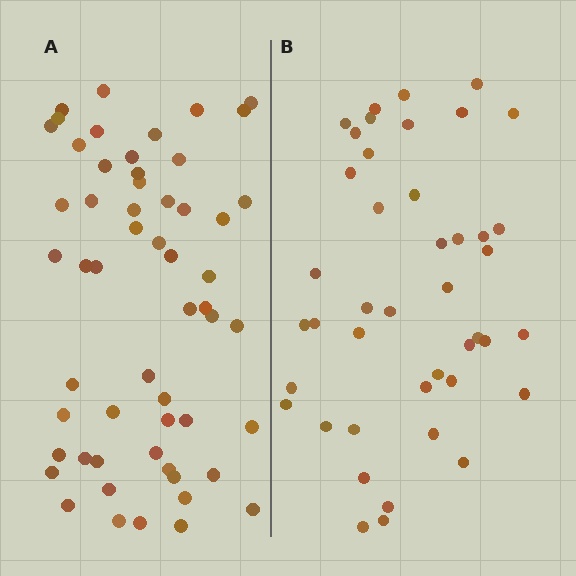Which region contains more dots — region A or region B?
Region A (the left region) has more dots.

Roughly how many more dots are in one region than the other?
Region A has approximately 15 more dots than region B.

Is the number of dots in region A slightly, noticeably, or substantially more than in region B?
Region A has noticeably more, but not dramatically so. The ratio is roughly 1.3 to 1.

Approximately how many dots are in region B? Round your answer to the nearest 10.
About 40 dots. (The exact count is 43, which rounds to 40.)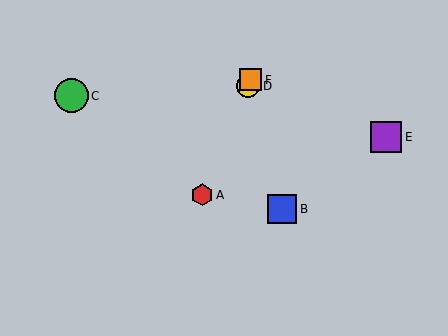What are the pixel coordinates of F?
Object F is at (251, 80).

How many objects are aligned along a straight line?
3 objects (A, D, F) are aligned along a straight line.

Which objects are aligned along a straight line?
Objects A, D, F are aligned along a straight line.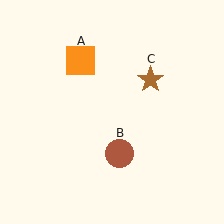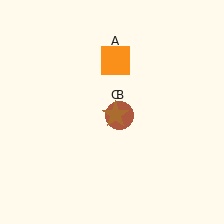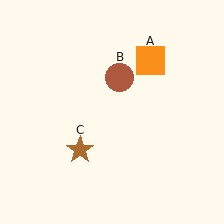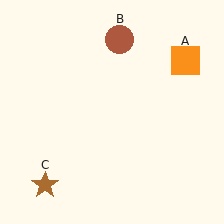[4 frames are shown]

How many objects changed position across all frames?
3 objects changed position: orange square (object A), brown circle (object B), brown star (object C).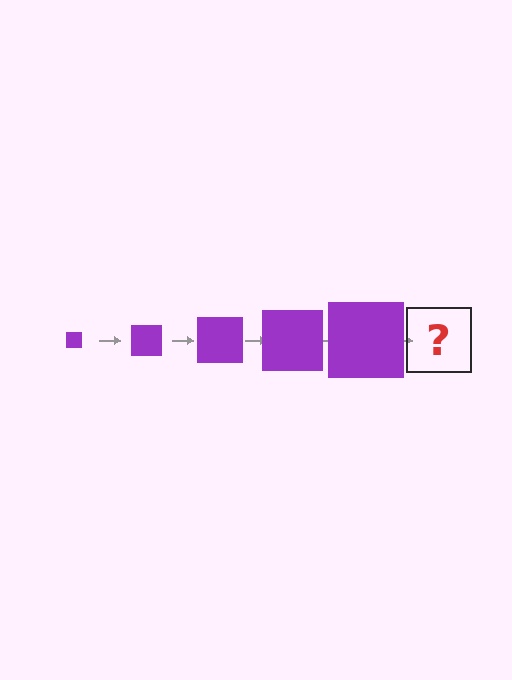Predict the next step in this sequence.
The next step is a purple square, larger than the previous one.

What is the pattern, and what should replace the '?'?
The pattern is that the square gets progressively larger each step. The '?' should be a purple square, larger than the previous one.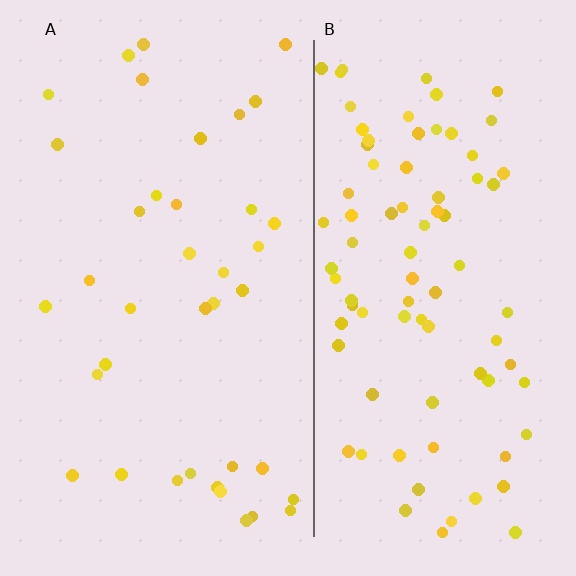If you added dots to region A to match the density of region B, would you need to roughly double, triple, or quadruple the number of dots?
Approximately double.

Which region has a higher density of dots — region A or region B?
B (the right).